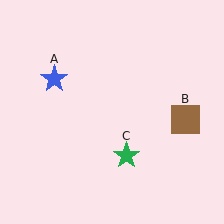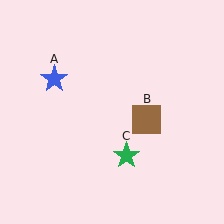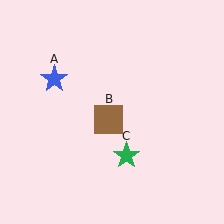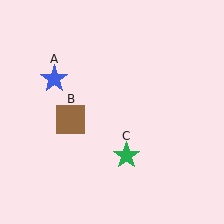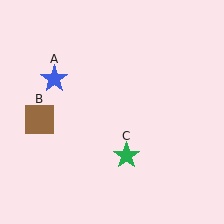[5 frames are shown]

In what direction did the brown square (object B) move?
The brown square (object B) moved left.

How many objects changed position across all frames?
1 object changed position: brown square (object B).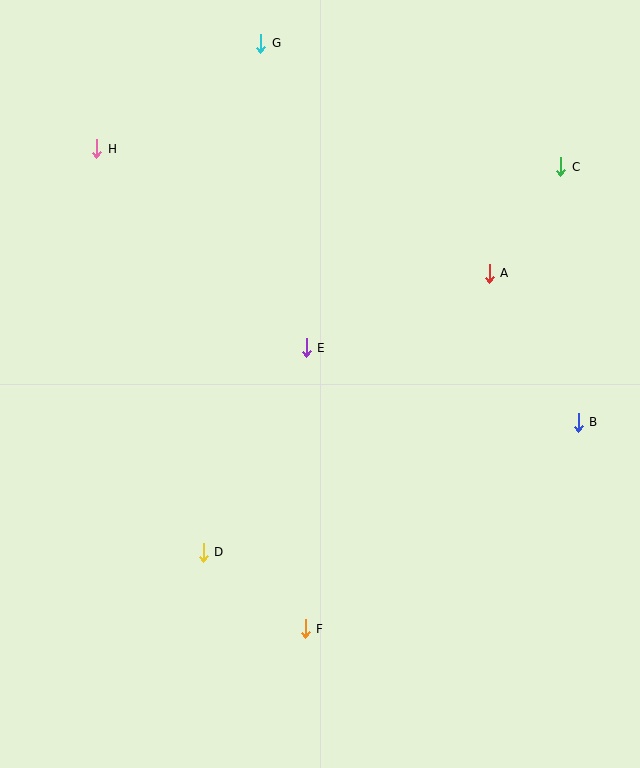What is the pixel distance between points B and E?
The distance between B and E is 282 pixels.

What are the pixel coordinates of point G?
Point G is at (261, 43).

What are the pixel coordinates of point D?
Point D is at (203, 552).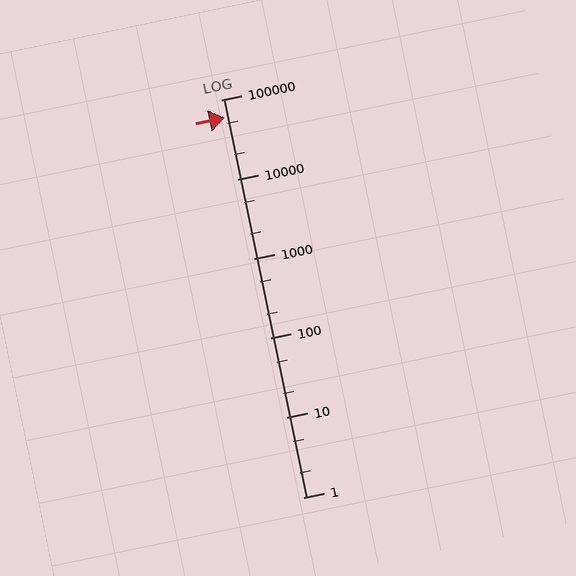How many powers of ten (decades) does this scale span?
The scale spans 5 decades, from 1 to 100000.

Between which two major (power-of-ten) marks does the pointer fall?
The pointer is between 10000 and 100000.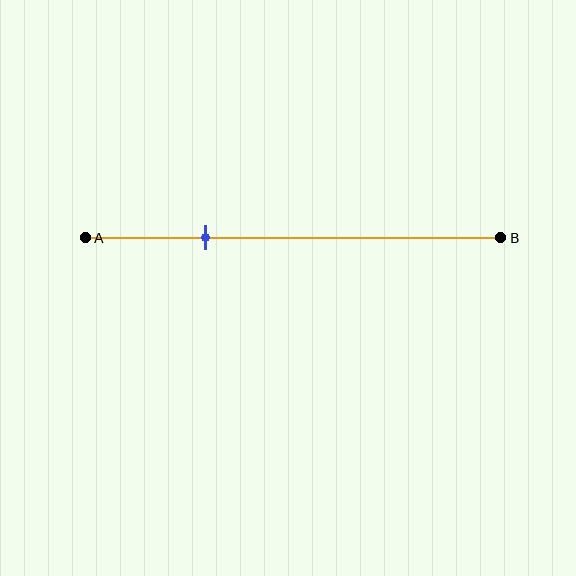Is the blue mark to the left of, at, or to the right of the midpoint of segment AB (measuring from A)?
The blue mark is to the left of the midpoint of segment AB.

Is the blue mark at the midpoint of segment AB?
No, the mark is at about 30% from A, not at the 50% midpoint.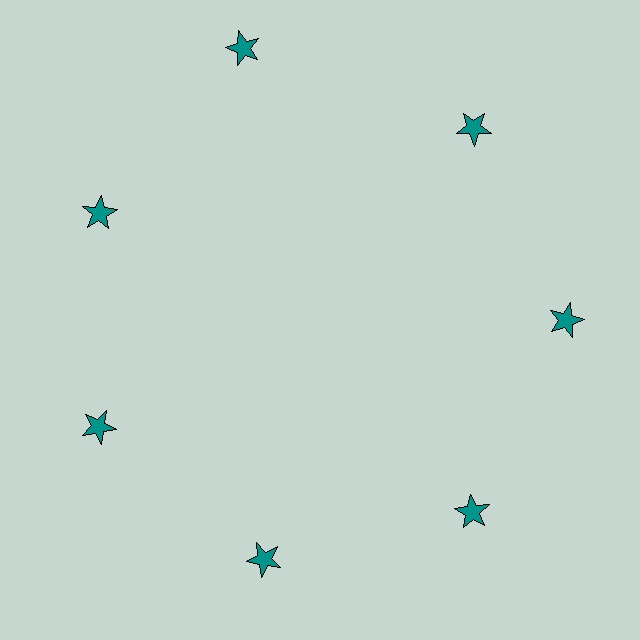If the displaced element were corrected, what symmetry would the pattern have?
It would have 7-fold rotational symmetry — the pattern would map onto itself every 51 degrees.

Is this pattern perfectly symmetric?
No. The 7 teal stars are arranged in a ring, but one element near the 12 o'clock position is pushed outward from the center, breaking the 7-fold rotational symmetry.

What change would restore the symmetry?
The symmetry would be restored by moving it inward, back onto the ring so that all 7 stars sit at equal angles and equal distance from the center.